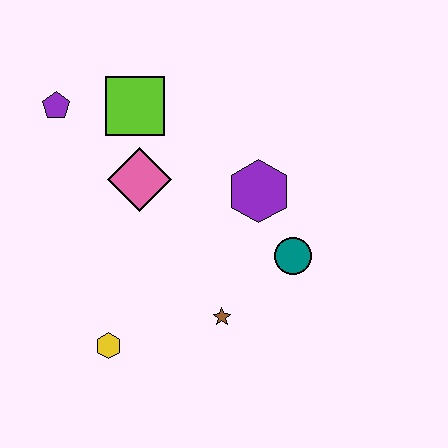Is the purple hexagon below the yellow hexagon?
No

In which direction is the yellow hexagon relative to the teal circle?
The yellow hexagon is to the left of the teal circle.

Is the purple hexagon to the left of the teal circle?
Yes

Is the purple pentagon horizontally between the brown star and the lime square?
No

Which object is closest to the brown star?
The teal circle is closest to the brown star.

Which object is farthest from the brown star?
The purple pentagon is farthest from the brown star.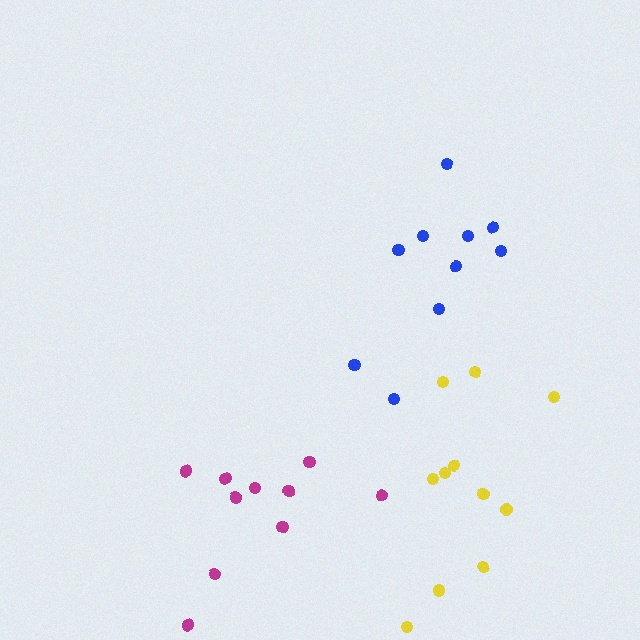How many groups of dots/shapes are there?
There are 3 groups.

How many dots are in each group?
Group 1: 11 dots, Group 2: 10 dots, Group 3: 10 dots (31 total).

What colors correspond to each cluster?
The clusters are colored: yellow, blue, magenta.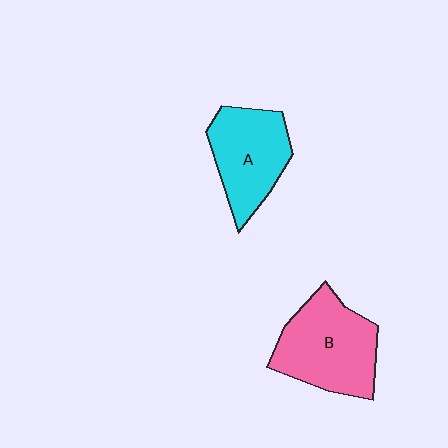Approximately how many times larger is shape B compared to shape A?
Approximately 1.2 times.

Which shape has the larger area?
Shape B (pink).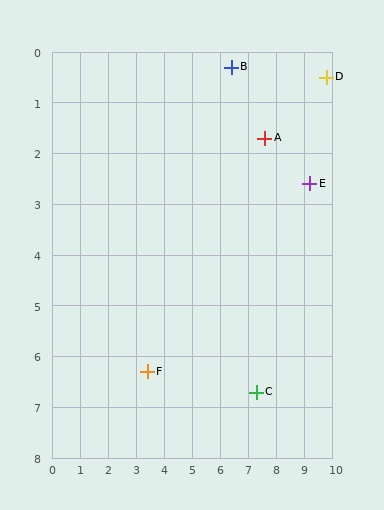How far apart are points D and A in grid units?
Points D and A are about 2.5 grid units apart.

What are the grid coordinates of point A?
Point A is at approximately (7.6, 1.7).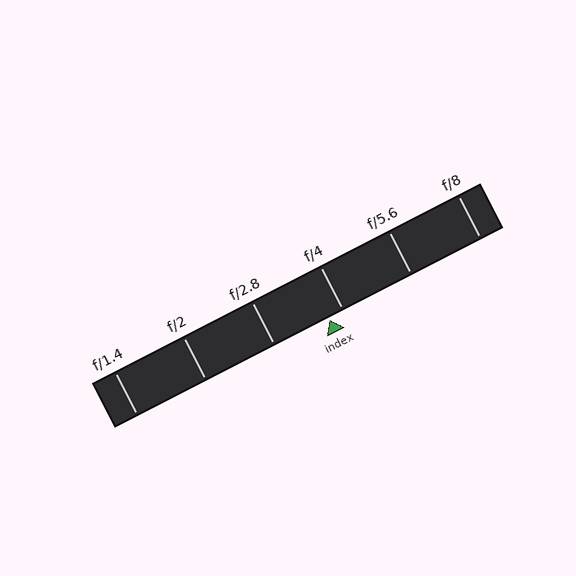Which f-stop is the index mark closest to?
The index mark is closest to f/4.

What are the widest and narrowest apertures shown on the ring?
The widest aperture shown is f/1.4 and the narrowest is f/8.